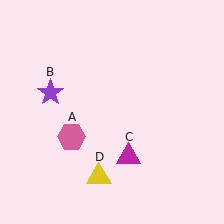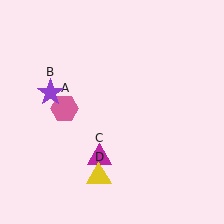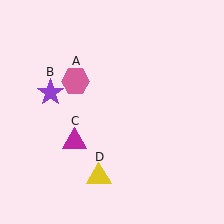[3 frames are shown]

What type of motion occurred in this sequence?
The pink hexagon (object A), magenta triangle (object C) rotated clockwise around the center of the scene.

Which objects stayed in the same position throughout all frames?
Purple star (object B) and yellow triangle (object D) remained stationary.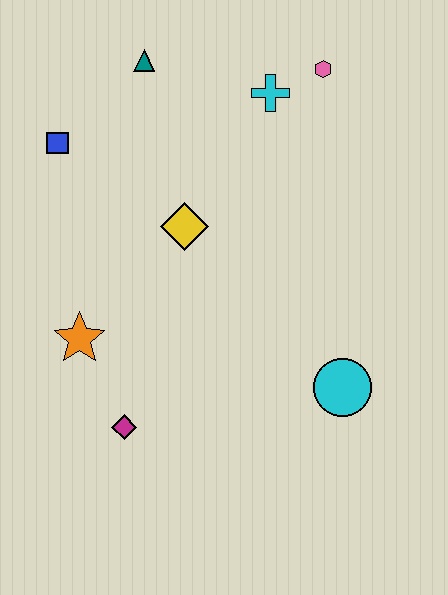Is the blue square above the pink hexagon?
No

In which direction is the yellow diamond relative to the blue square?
The yellow diamond is to the right of the blue square.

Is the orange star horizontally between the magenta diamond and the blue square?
Yes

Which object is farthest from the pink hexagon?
The magenta diamond is farthest from the pink hexagon.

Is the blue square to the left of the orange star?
Yes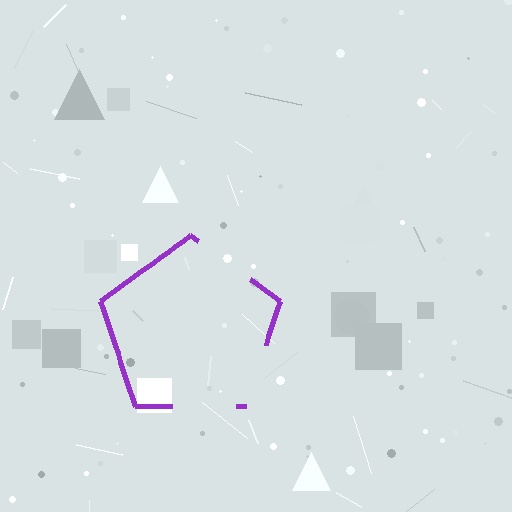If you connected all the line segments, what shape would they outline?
They would outline a pentagon.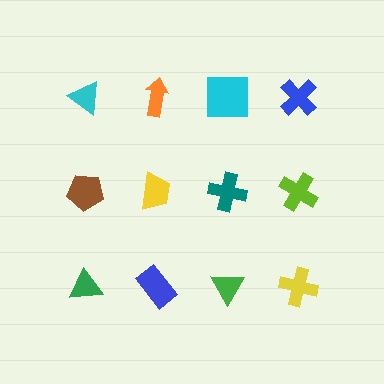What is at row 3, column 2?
A blue rectangle.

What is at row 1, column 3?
A cyan square.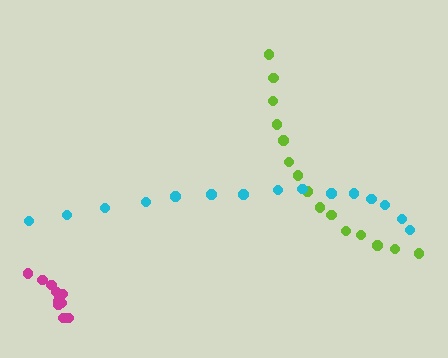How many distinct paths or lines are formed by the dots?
There are 3 distinct paths.